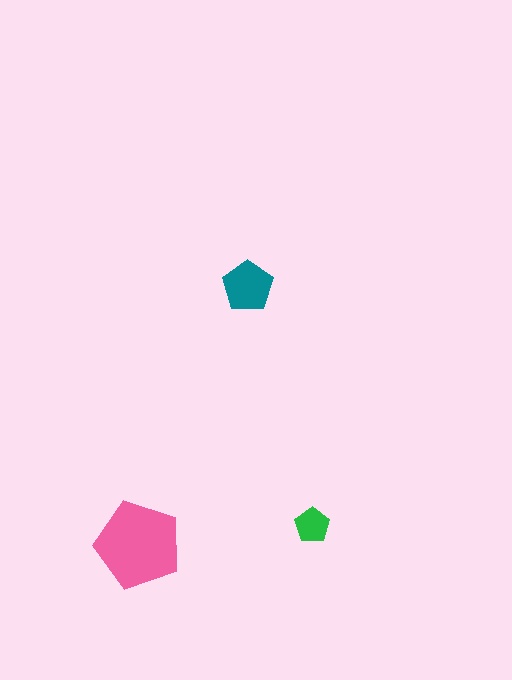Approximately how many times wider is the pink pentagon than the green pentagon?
About 2.5 times wider.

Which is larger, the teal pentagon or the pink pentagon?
The pink one.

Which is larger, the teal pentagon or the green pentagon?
The teal one.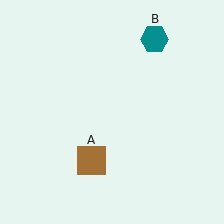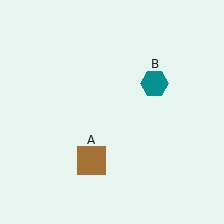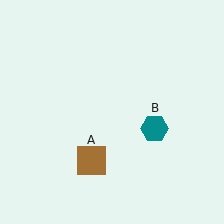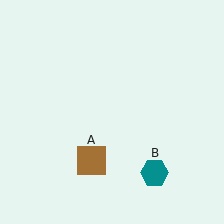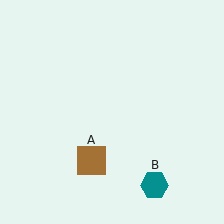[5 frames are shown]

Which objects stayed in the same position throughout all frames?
Brown square (object A) remained stationary.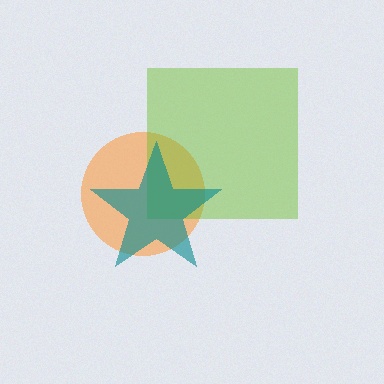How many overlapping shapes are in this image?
There are 3 overlapping shapes in the image.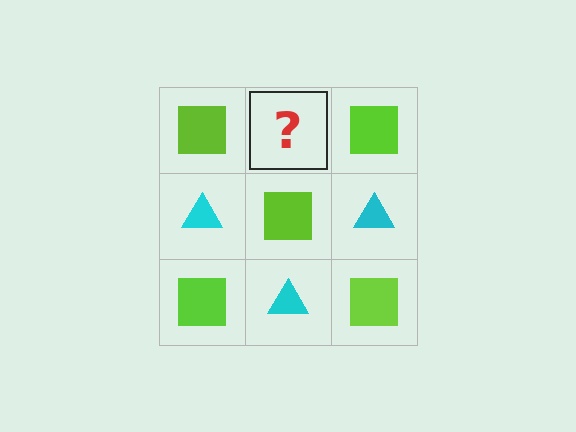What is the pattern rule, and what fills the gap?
The rule is that it alternates lime square and cyan triangle in a checkerboard pattern. The gap should be filled with a cyan triangle.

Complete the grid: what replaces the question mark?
The question mark should be replaced with a cyan triangle.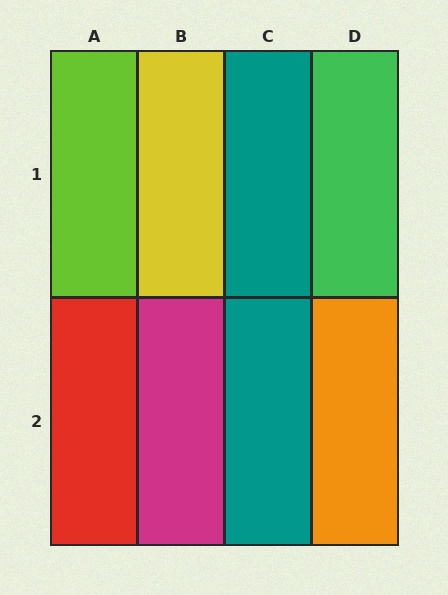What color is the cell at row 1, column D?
Green.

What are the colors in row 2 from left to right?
Red, magenta, teal, orange.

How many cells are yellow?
1 cell is yellow.